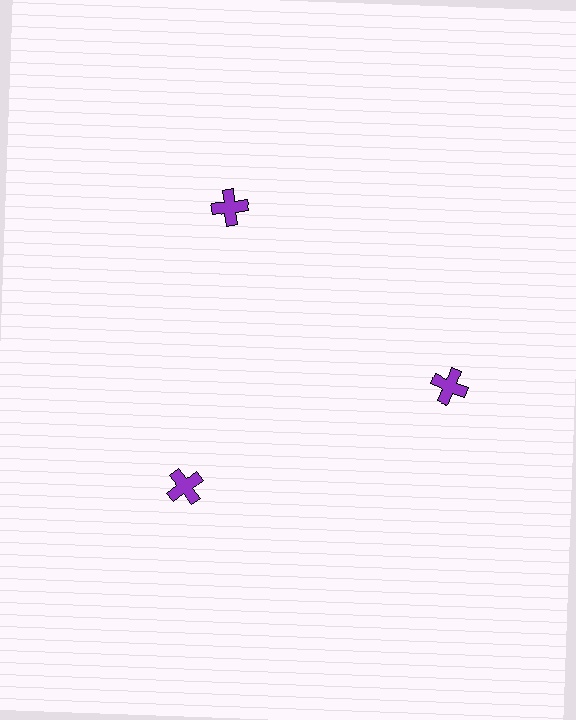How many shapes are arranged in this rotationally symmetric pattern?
There are 3 shapes, arranged in 3 groups of 1.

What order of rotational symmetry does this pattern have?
This pattern has 3-fold rotational symmetry.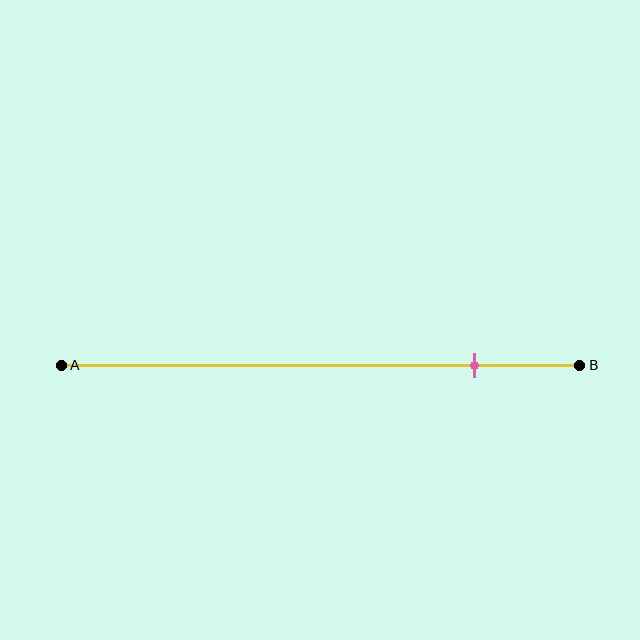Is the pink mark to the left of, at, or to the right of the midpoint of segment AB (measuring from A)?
The pink mark is to the right of the midpoint of segment AB.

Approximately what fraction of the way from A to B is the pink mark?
The pink mark is approximately 80% of the way from A to B.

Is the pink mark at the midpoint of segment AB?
No, the mark is at about 80% from A, not at the 50% midpoint.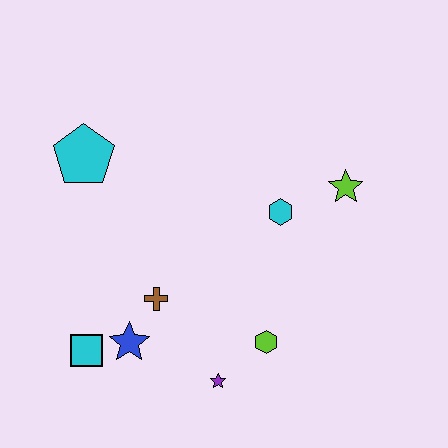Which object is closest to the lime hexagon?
The purple star is closest to the lime hexagon.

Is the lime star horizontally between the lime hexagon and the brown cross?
No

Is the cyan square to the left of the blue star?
Yes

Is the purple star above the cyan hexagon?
No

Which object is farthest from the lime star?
The cyan square is farthest from the lime star.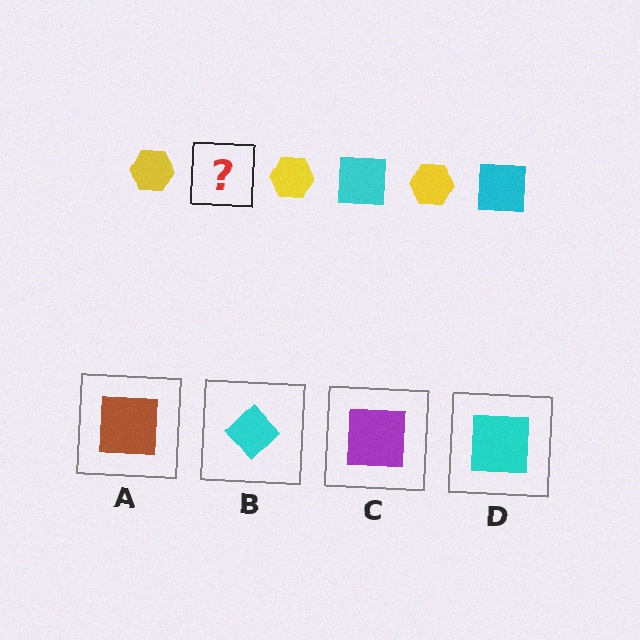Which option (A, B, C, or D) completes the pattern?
D.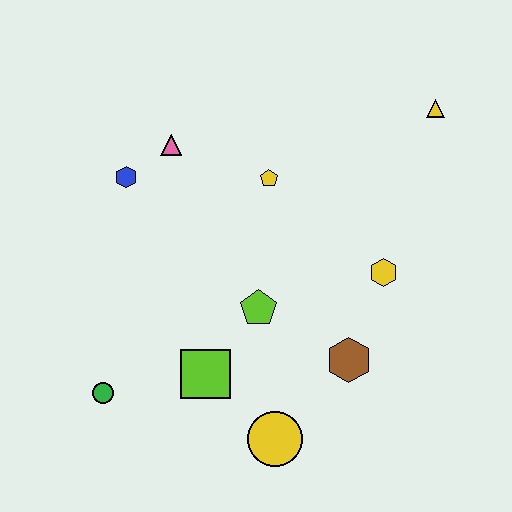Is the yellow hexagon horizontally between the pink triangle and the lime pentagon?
No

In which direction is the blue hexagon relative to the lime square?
The blue hexagon is above the lime square.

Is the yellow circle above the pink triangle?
No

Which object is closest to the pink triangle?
The blue hexagon is closest to the pink triangle.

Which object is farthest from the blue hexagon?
The yellow triangle is farthest from the blue hexagon.